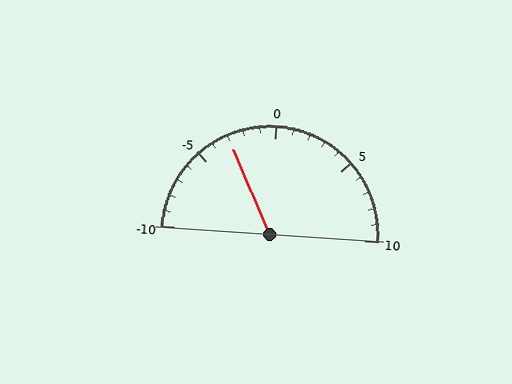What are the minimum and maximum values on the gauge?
The gauge ranges from -10 to 10.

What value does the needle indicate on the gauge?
The needle indicates approximately -3.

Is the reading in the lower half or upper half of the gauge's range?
The reading is in the lower half of the range (-10 to 10).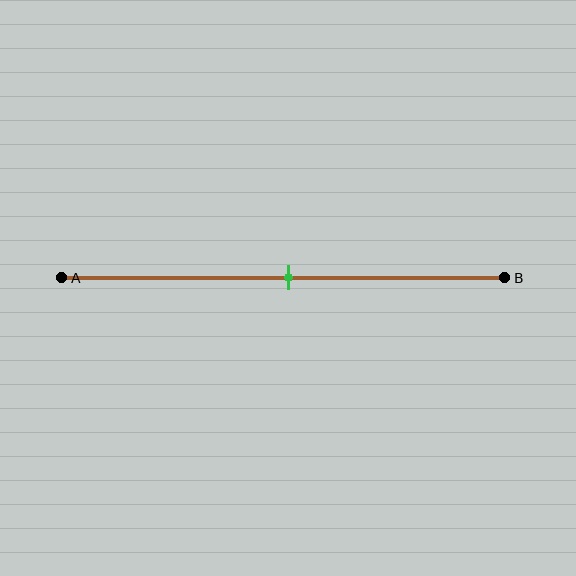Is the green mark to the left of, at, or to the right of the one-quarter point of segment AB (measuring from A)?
The green mark is to the right of the one-quarter point of segment AB.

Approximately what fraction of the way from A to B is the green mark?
The green mark is approximately 50% of the way from A to B.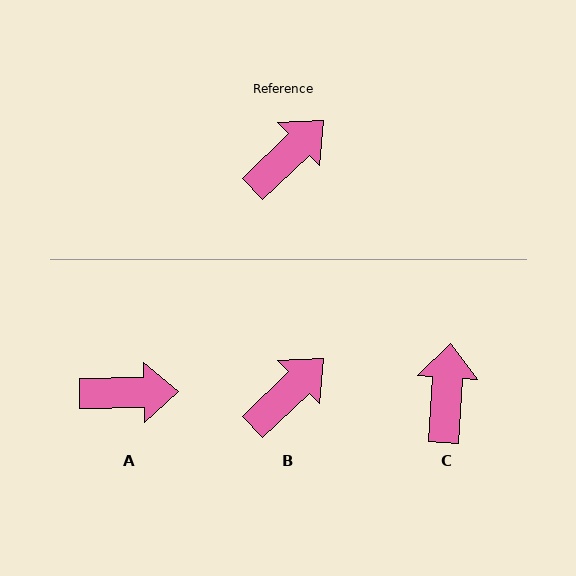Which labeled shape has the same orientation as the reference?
B.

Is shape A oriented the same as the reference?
No, it is off by about 43 degrees.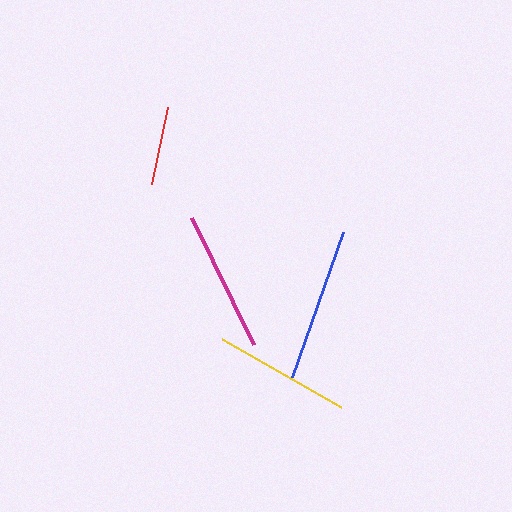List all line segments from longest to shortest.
From longest to shortest: blue, magenta, yellow, red.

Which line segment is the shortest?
The red line is the shortest at approximately 78 pixels.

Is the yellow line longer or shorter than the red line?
The yellow line is longer than the red line.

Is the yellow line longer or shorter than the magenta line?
The magenta line is longer than the yellow line.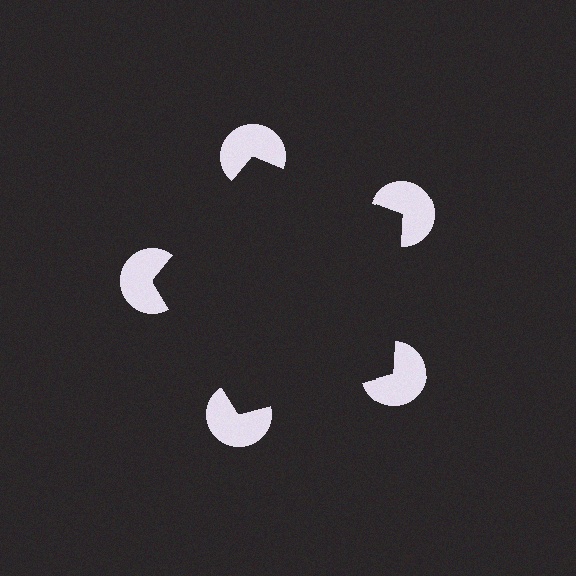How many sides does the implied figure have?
5 sides.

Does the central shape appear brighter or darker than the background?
It typically appears slightly darker than the background, even though no actual brightness change is drawn.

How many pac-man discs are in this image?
There are 5 — one at each vertex of the illusory pentagon.